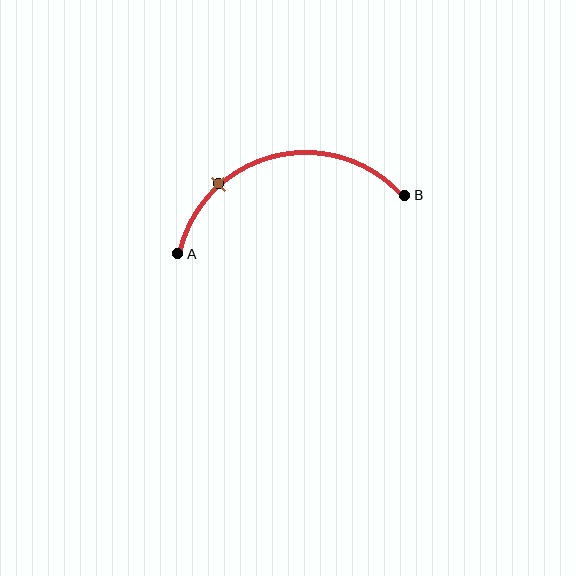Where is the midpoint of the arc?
The arc midpoint is the point on the curve farthest from the straight line joining A and B. It sits above that line.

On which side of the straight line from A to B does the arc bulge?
The arc bulges above the straight line connecting A and B.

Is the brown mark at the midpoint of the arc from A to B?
No. The brown mark lies on the arc but is closer to endpoint A. The arc midpoint would be at the point on the curve equidistant along the arc from both A and B.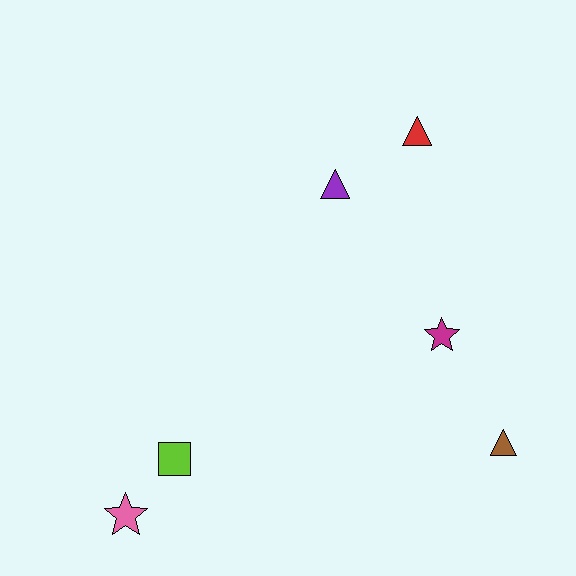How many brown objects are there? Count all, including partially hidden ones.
There is 1 brown object.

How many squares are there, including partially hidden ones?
There is 1 square.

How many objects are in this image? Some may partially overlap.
There are 6 objects.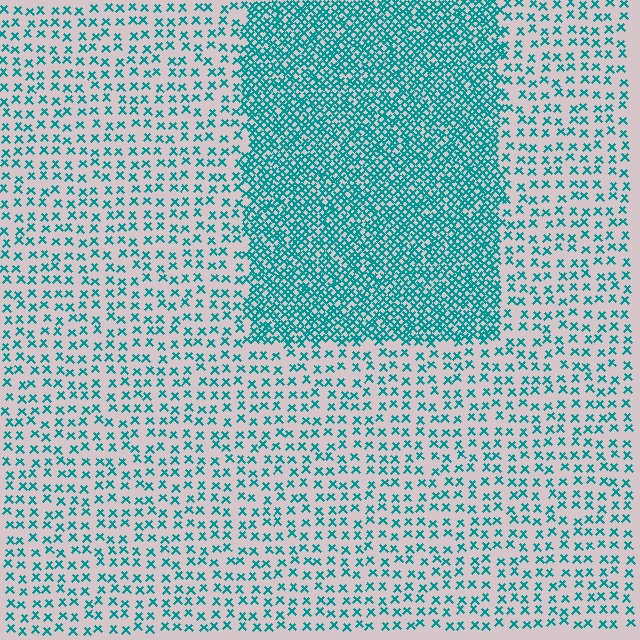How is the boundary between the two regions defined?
The boundary is defined by a change in element density (approximately 2.9x ratio). All elements are the same color, size, and shape.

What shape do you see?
I see a rectangle.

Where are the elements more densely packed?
The elements are more densely packed inside the rectangle boundary.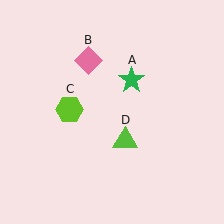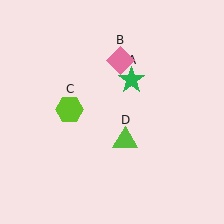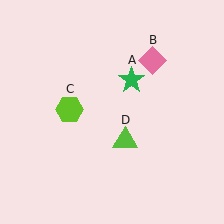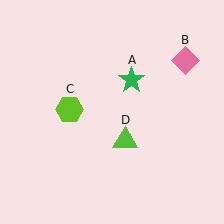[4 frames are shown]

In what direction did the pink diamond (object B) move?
The pink diamond (object B) moved right.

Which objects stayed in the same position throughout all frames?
Green star (object A) and lime hexagon (object C) and lime triangle (object D) remained stationary.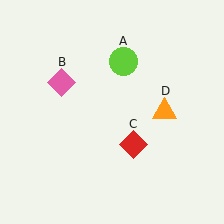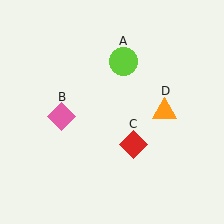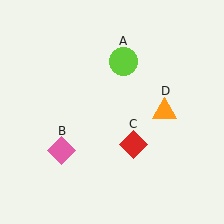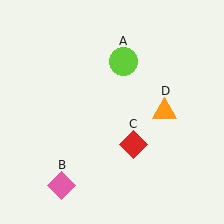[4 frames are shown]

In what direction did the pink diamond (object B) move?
The pink diamond (object B) moved down.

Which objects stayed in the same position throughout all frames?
Lime circle (object A) and red diamond (object C) and orange triangle (object D) remained stationary.